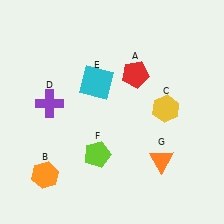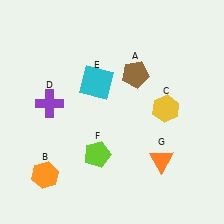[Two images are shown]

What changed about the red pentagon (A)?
In Image 1, A is red. In Image 2, it changed to brown.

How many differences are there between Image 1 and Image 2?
There is 1 difference between the two images.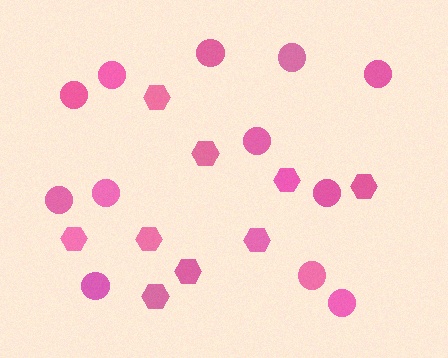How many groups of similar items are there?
There are 2 groups: one group of hexagons (9) and one group of circles (12).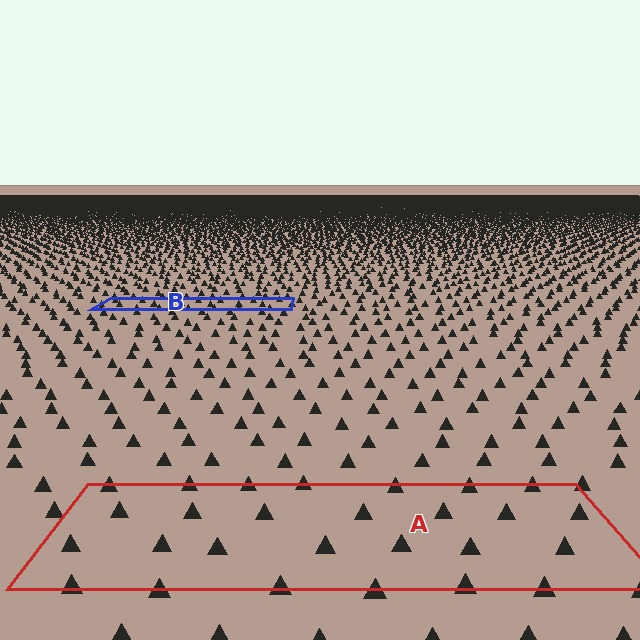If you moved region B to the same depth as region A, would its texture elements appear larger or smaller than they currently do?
They would appear larger. At a closer depth, the same texture elements are projected at a bigger on-screen size.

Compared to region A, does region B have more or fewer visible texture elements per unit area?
Region B has more texture elements per unit area — they are packed more densely because it is farther away.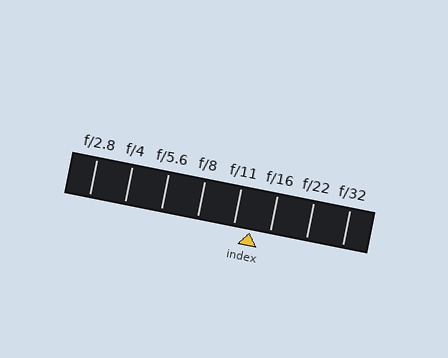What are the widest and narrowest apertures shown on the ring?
The widest aperture shown is f/2.8 and the narrowest is f/32.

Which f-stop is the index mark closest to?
The index mark is closest to f/11.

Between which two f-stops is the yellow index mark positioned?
The index mark is between f/11 and f/16.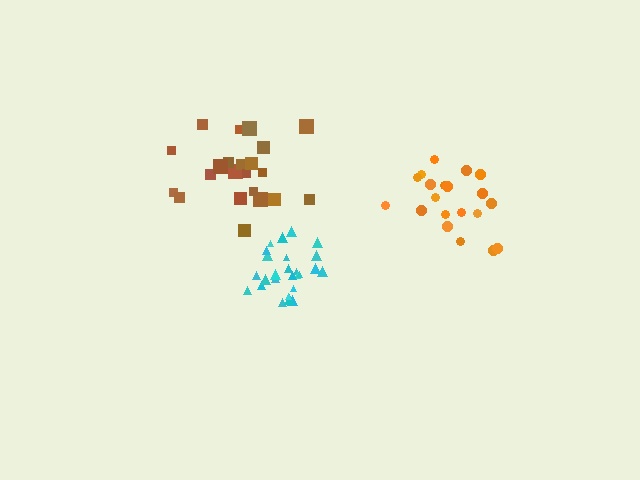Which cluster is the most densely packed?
Cyan.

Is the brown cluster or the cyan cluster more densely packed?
Cyan.